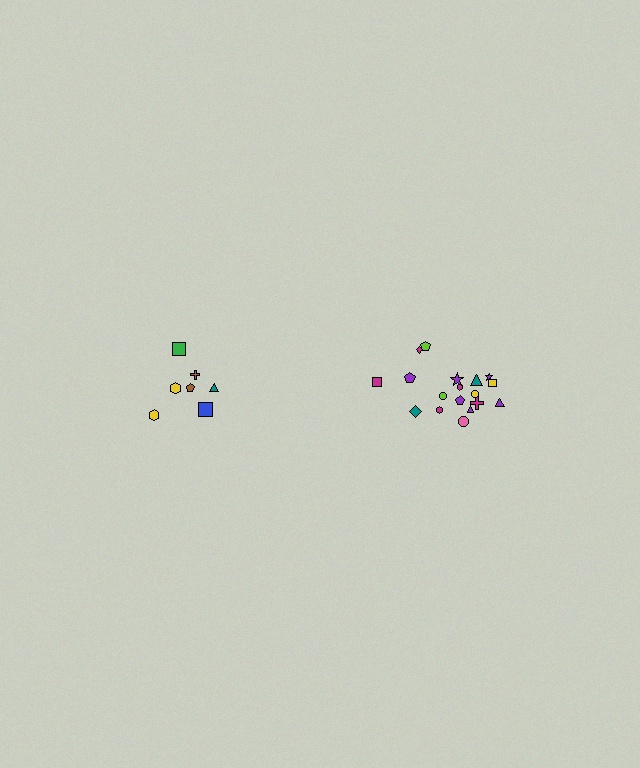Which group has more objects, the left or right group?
The right group.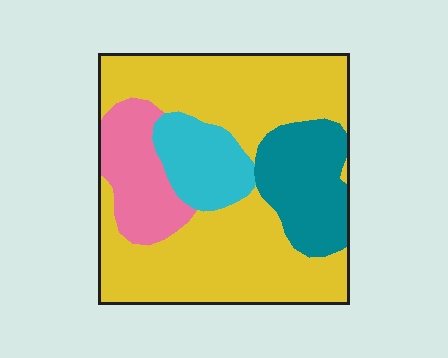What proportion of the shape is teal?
Teal takes up about one sixth (1/6) of the shape.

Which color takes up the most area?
Yellow, at roughly 60%.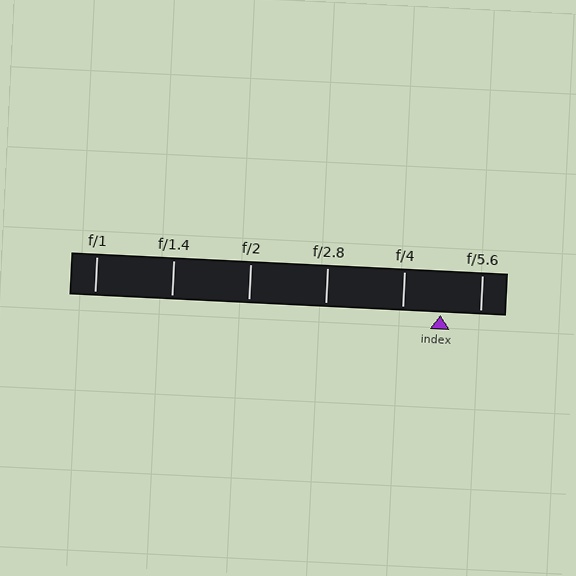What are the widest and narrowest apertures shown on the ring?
The widest aperture shown is f/1 and the narrowest is f/5.6.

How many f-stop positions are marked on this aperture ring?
There are 6 f-stop positions marked.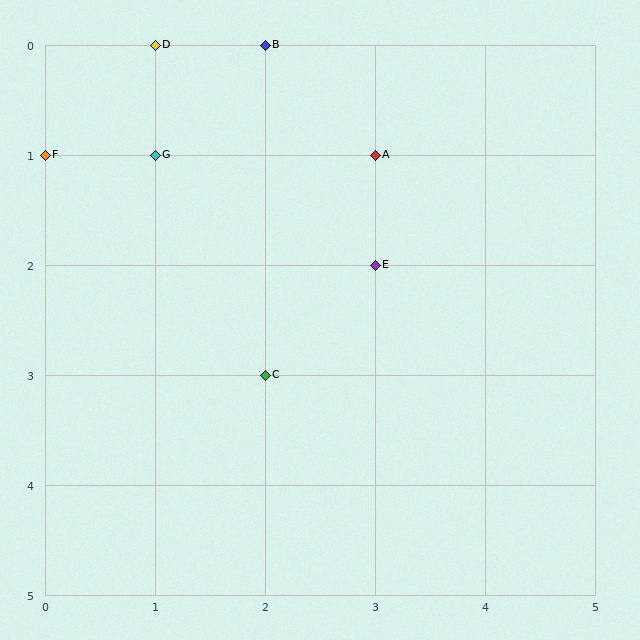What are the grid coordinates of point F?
Point F is at grid coordinates (0, 1).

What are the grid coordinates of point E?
Point E is at grid coordinates (3, 2).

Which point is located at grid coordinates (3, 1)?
Point A is at (3, 1).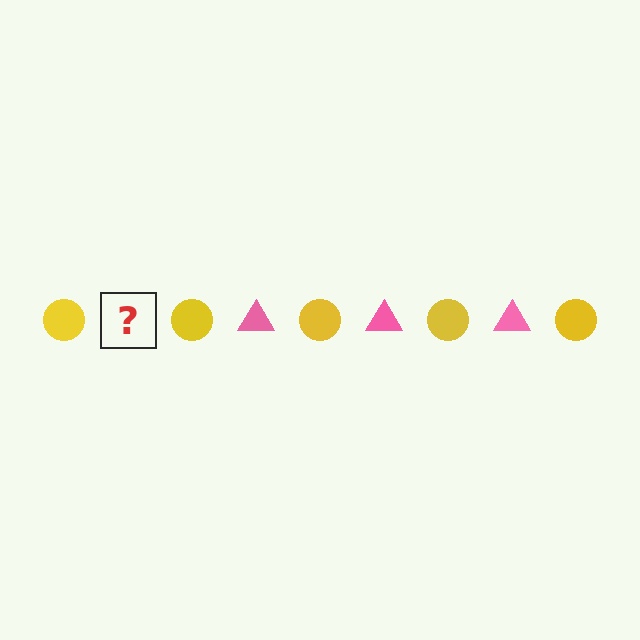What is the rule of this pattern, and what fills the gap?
The rule is that the pattern alternates between yellow circle and pink triangle. The gap should be filled with a pink triangle.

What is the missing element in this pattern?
The missing element is a pink triangle.